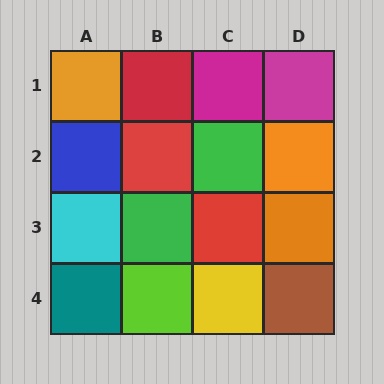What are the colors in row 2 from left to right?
Blue, red, green, orange.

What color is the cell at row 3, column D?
Orange.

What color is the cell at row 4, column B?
Lime.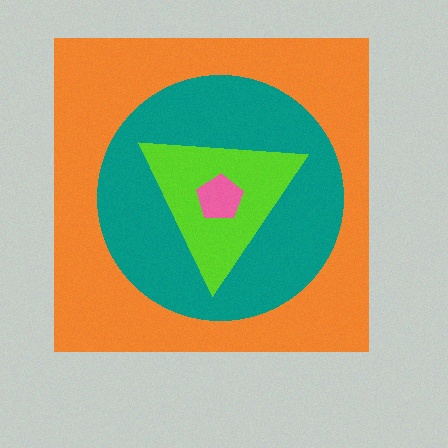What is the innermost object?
The pink pentagon.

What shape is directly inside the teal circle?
The lime triangle.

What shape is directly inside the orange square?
The teal circle.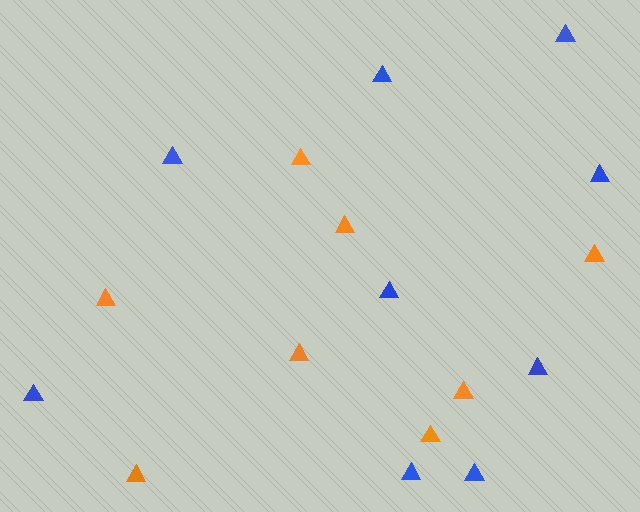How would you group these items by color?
There are 2 groups: one group of orange triangles (8) and one group of blue triangles (9).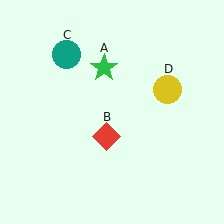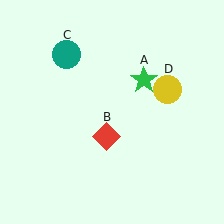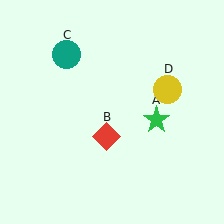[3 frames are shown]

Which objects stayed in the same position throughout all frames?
Red diamond (object B) and teal circle (object C) and yellow circle (object D) remained stationary.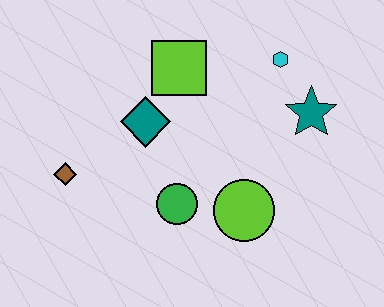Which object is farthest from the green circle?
The cyan hexagon is farthest from the green circle.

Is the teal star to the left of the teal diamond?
No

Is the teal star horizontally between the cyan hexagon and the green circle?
No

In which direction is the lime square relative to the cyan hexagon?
The lime square is to the left of the cyan hexagon.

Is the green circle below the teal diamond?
Yes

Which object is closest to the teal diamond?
The lime square is closest to the teal diamond.